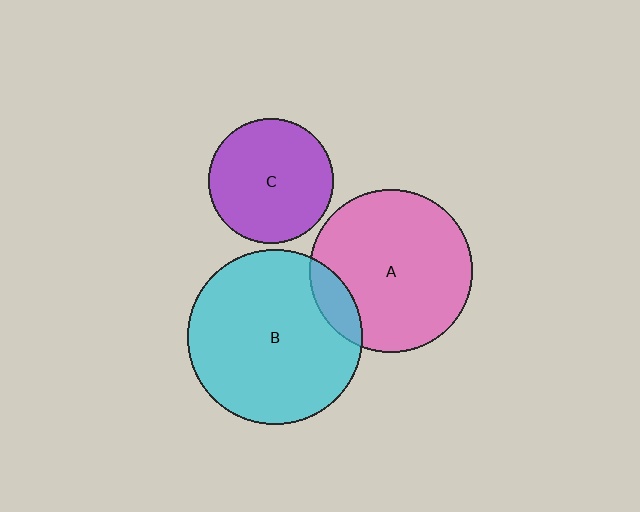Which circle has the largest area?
Circle B (cyan).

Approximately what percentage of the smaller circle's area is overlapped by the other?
Approximately 10%.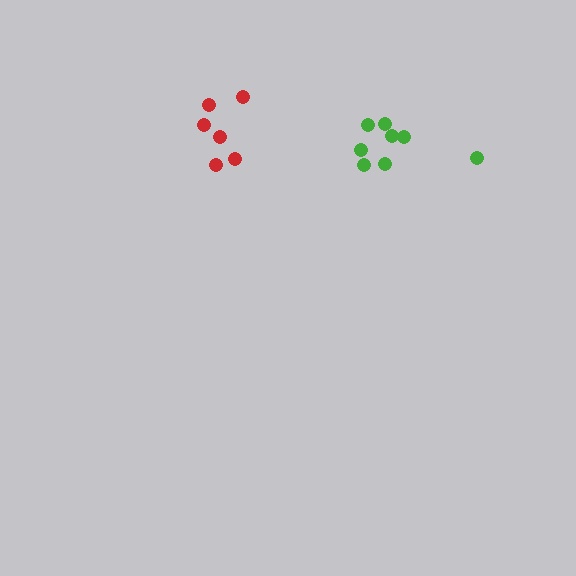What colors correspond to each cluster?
The clusters are colored: red, green.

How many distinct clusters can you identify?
There are 2 distinct clusters.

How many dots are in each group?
Group 1: 6 dots, Group 2: 8 dots (14 total).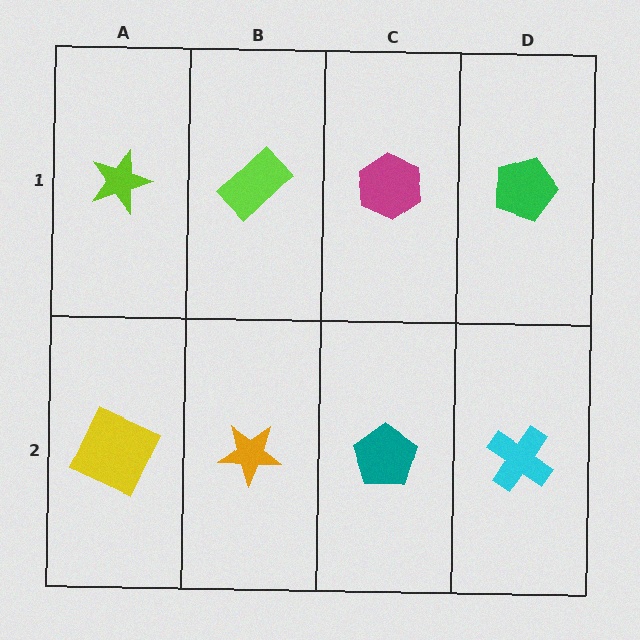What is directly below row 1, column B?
An orange star.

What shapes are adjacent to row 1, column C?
A teal pentagon (row 2, column C), a lime rectangle (row 1, column B), a green pentagon (row 1, column D).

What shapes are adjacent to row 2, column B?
A lime rectangle (row 1, column B), a yellow square (row 2, column A), a teal pentagon (row 2, column C).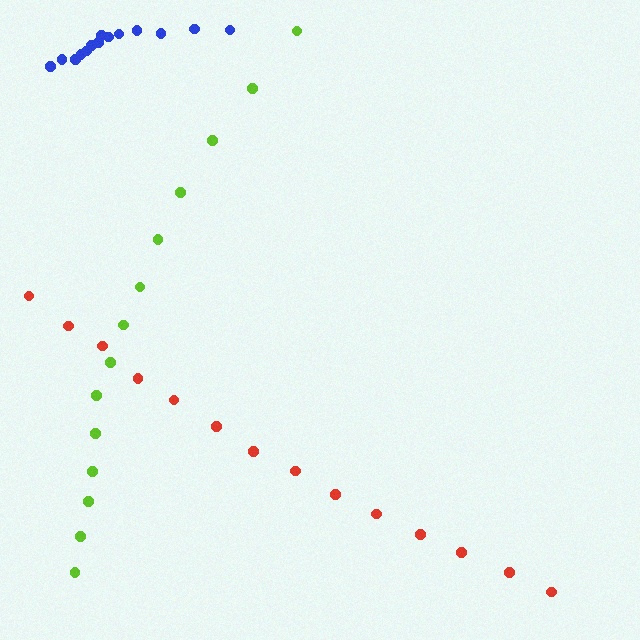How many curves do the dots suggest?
There are 3 distinct paths.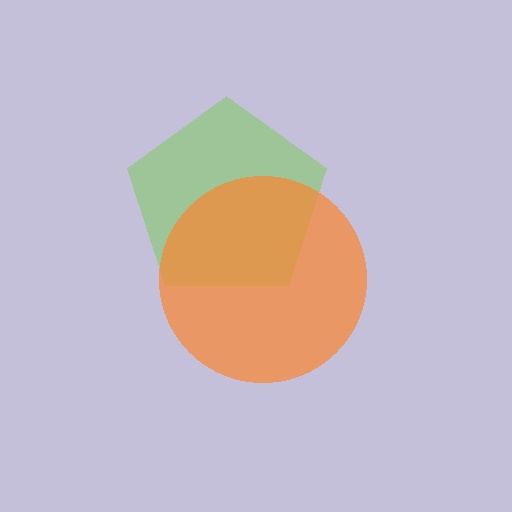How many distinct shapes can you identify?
There are 2 distinct shapes: a lime pentagon, an orange circle.